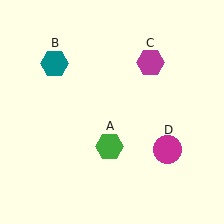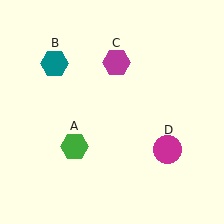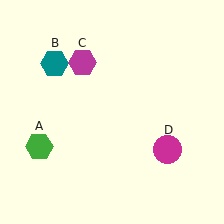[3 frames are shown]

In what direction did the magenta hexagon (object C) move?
The magenta hexagon (object C) moved left.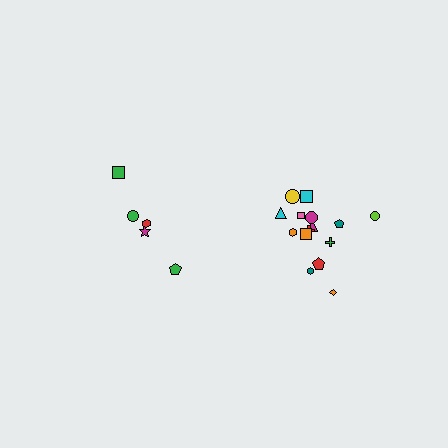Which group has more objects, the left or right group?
The right group.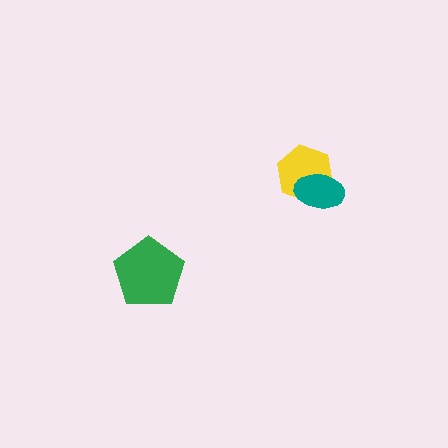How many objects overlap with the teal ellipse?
1 object overlaps with the teal ellipse.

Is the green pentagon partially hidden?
No, no other shape covers it.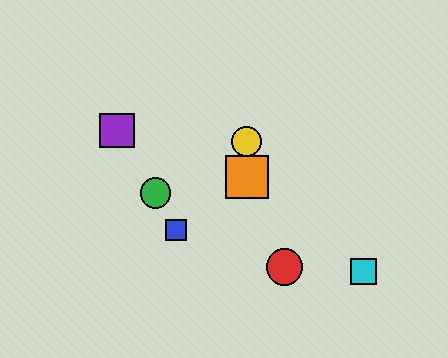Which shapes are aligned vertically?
The yellow circle, the orange square are aligned vertically.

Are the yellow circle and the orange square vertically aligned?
Yes, both are at x≈247.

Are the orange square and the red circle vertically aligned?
No, the orange square is at x≈247 and the red circle is at x≈285.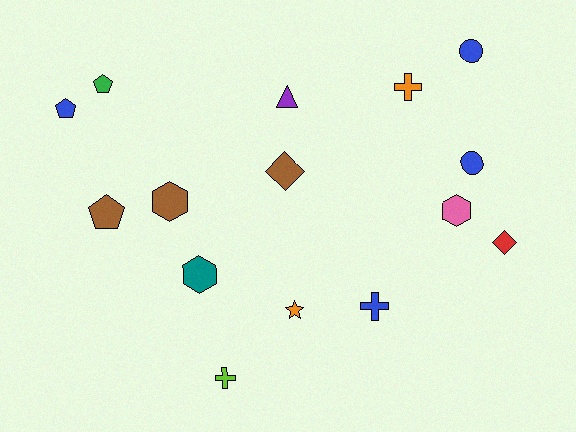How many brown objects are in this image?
There are 3 brown objects.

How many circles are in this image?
There are 2 circles.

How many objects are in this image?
There are 15 objects.